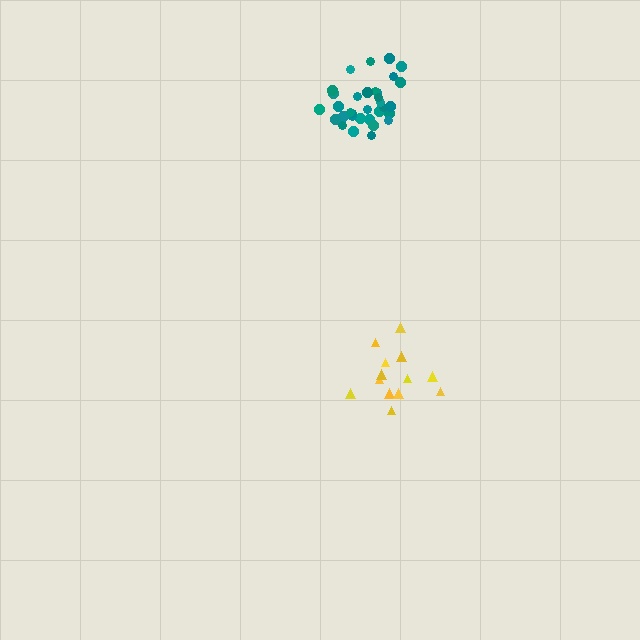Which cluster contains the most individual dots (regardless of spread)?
Teal (33).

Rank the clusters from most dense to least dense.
teal, yellow.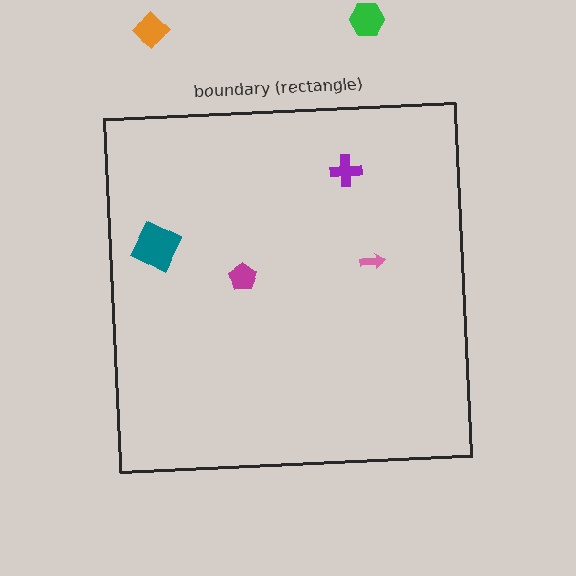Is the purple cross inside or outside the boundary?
Inside.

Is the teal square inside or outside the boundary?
Inside.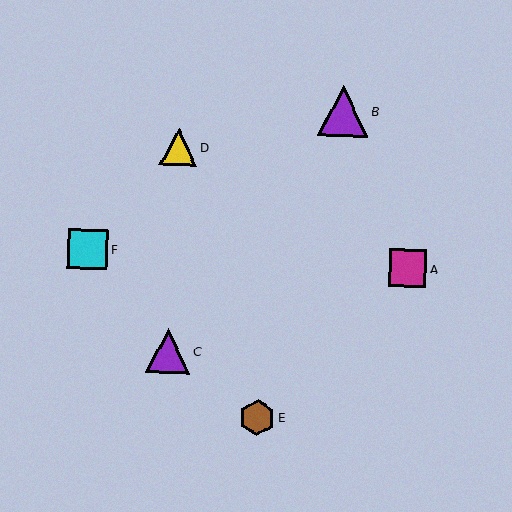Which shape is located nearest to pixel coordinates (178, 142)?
The yellow triangle (labeled D) at (179, 147) is nearest to that location.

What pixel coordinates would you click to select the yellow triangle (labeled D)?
Click at (179, 147) to select the yellow triangle D.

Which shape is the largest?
The purple triangle (labeled B) is the largest.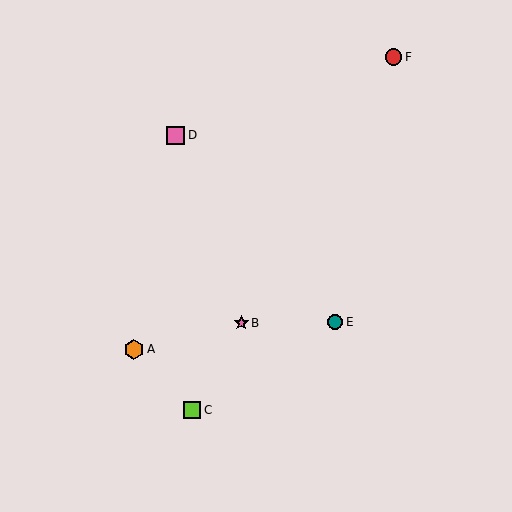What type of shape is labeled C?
Shape C is a lime square.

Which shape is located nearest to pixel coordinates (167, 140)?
The pink square (labeled D) at (176, 135) is nearest to that location.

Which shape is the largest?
The orange hexagon (labeled A) is the largest.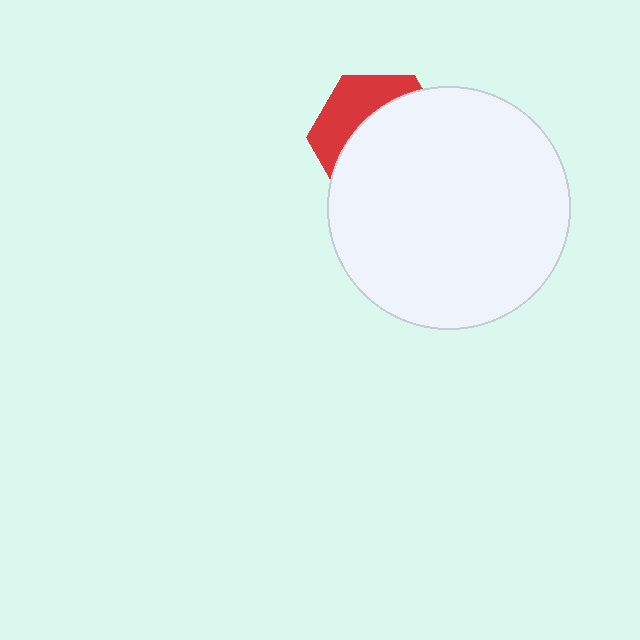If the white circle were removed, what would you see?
You would see the complete red hexagon.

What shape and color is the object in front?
The object in front is a white circle.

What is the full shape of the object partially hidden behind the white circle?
The partially hidden object is a red hexagon.